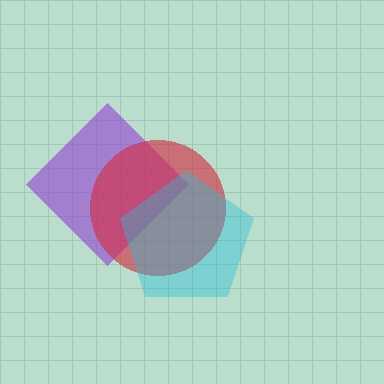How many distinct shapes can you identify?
There are 3 distinct shapes: a purple diamond, a red circle, a cyan pentagon.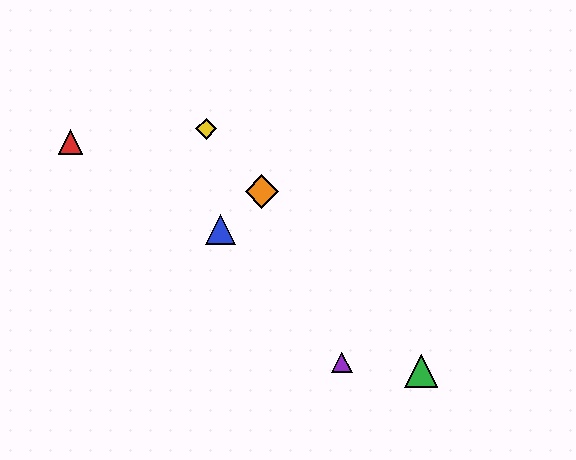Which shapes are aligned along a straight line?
The green triangle, the yellow diamond, the orange diamond are aligned along a straight line.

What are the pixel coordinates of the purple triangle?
The purple triangle is at (342, 363).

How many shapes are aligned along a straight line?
3 shapes (the green triangle, the yellow diamond, the orange diamond) are aligned along a straight line.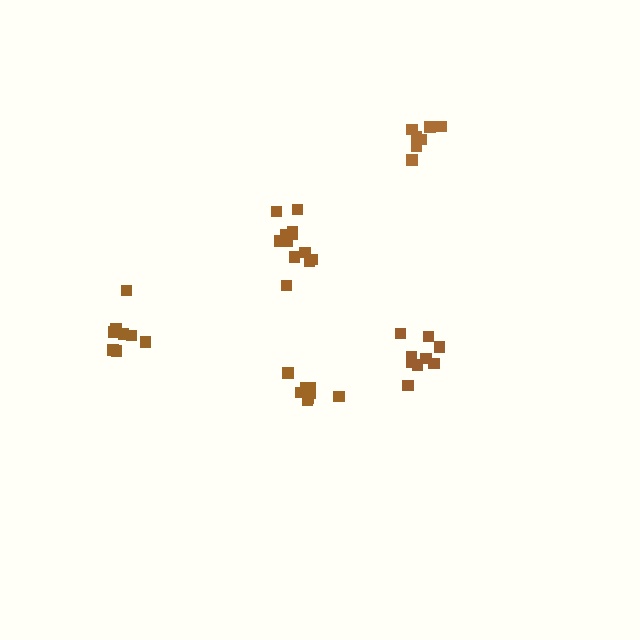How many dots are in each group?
Group 1: 9 dots, Group 2: 9 dots, Group 3: 7 dots, Group 4: 12 dots, Group 5: 8 dots (45 total).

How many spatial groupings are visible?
There are 5 spatial groupings.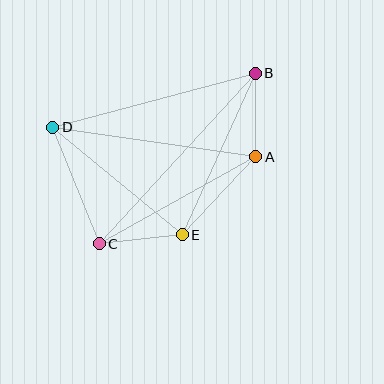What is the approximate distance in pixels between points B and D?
The distance between B and D is approximately 210 pixels.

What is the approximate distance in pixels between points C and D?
The distance between C and D is approximately 126 pixels.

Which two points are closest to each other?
Points A and B are closest to each other.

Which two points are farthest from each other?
Points B and C are farthest from each other.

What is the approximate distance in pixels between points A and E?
The distance between A and E is approximately 107 pixels.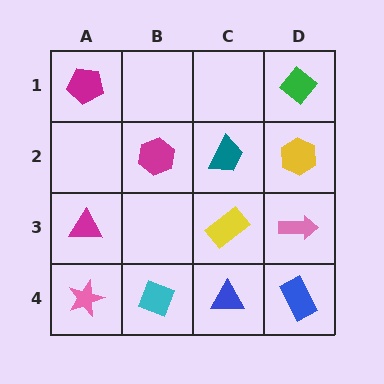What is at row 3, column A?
A magenta triangle.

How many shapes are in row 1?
2 shapes.